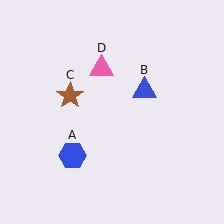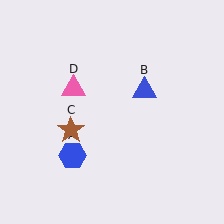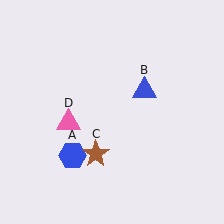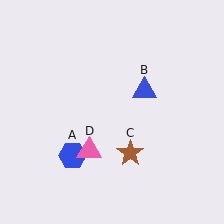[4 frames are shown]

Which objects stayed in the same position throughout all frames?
Blue hexagon (object A) and blue triangle (object B) remained stationary.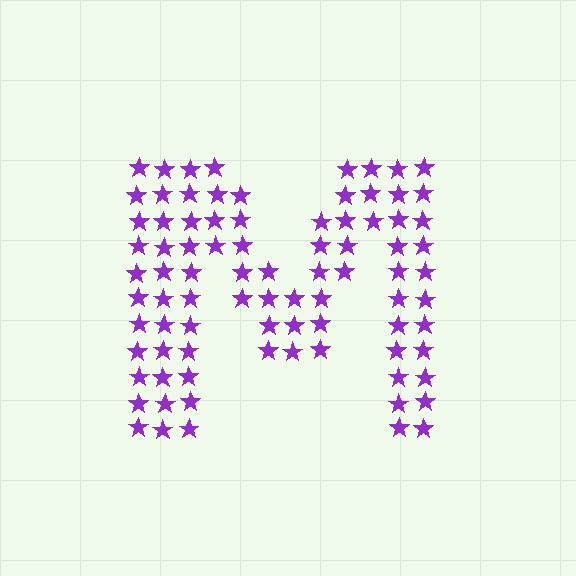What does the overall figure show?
The overall figure shows the letter M.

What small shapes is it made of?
It is made of small stars.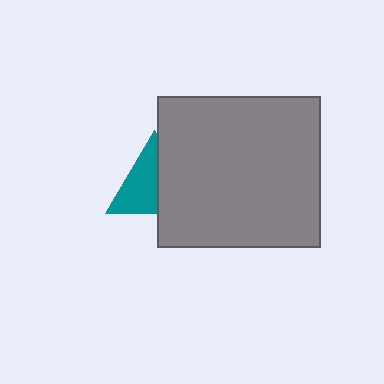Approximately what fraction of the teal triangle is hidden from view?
Roughly 44% of the teal triangle is hidden behind the gray rectangle.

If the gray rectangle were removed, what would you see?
You would see the complete teal triangle.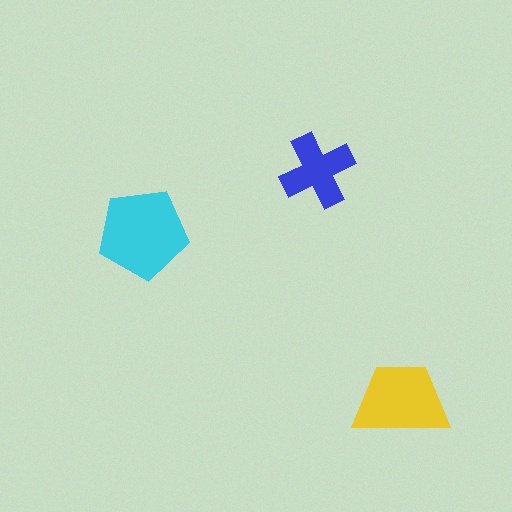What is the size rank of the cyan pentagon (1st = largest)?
1st.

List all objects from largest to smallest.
The cyan pentagon, the yellow trapezoid, the blue cross.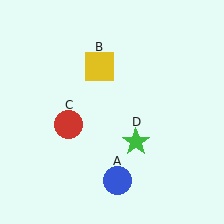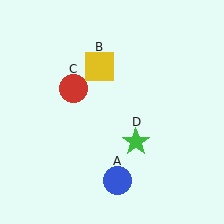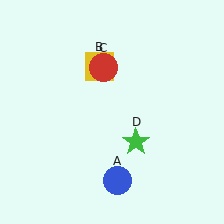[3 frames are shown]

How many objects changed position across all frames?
1 object changed position: red circle (object C).